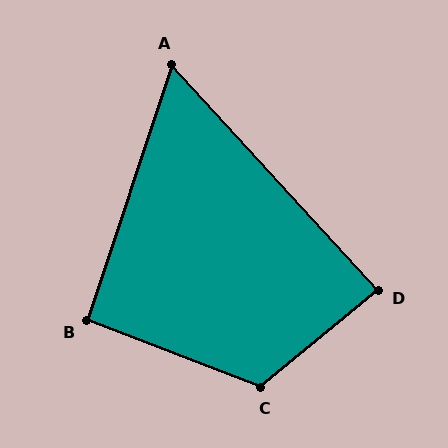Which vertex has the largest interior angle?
C, at approximately 119 degrees.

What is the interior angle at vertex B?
Approximately 93 degrees (approximately right).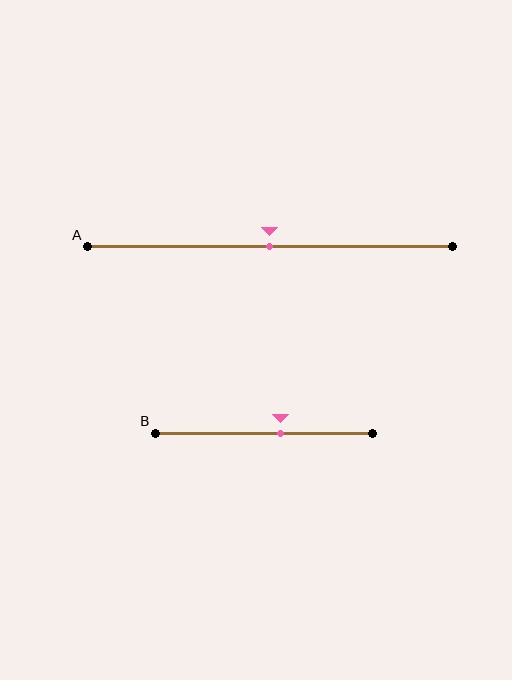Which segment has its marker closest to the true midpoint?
Segment A has its marker closest to the true midpoint.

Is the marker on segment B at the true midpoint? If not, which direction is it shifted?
No, the marker on segment B is shifted to the right by about 8% of the segment length.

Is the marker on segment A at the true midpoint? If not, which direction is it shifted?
Yes, the marker on segment A is at the true midpoint.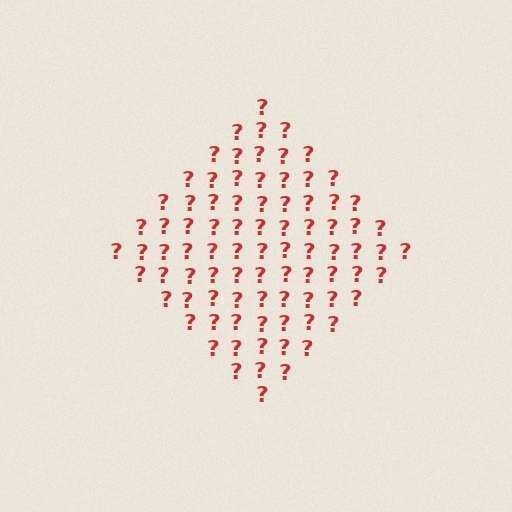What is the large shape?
The large shape is a diamond.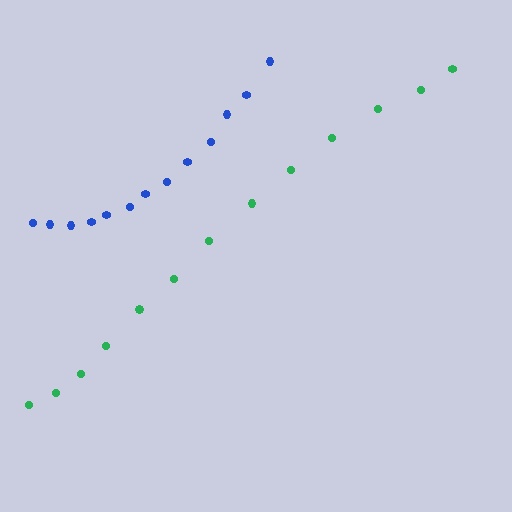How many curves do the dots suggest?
There are 2 distinct paths.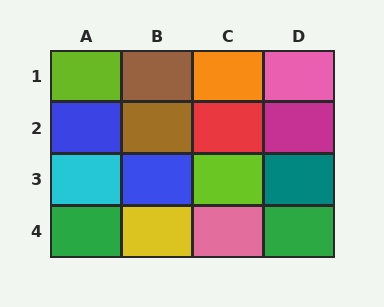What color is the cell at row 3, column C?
Lime.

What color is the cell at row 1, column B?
Brown.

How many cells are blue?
2 cells are blue.